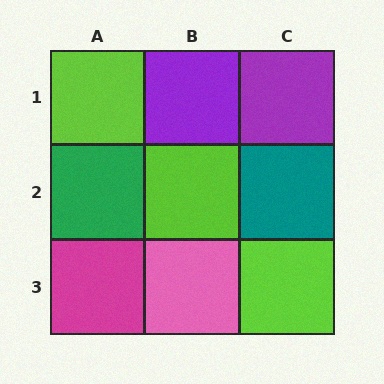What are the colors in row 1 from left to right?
Lime, purple, purple.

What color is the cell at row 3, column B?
Pink.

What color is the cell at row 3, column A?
Magenta.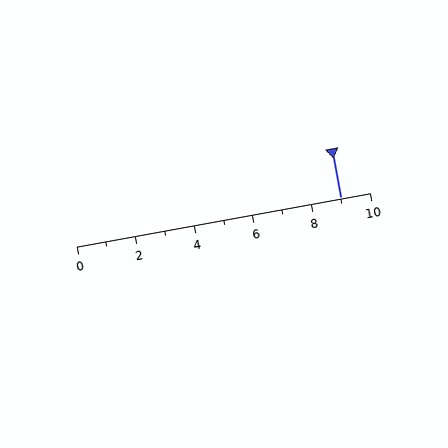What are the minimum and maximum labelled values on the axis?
The axis runs from 0 to 10.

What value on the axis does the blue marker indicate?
The marker indicates approximately 9.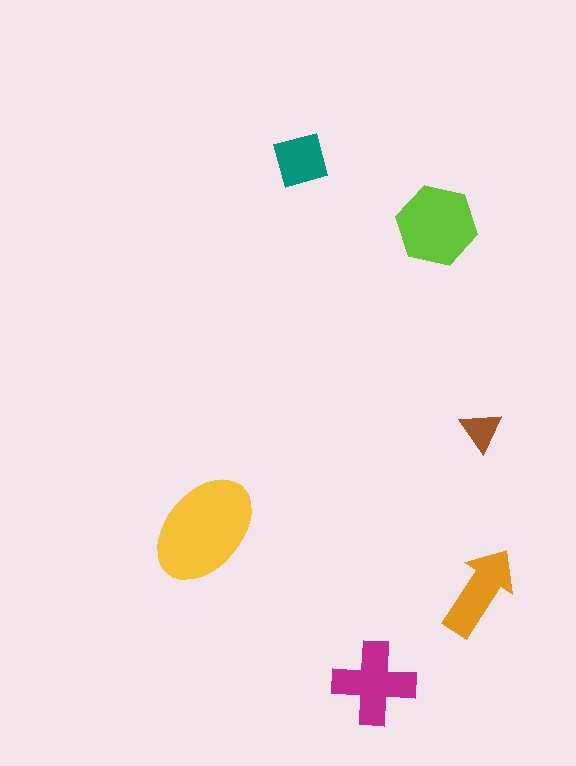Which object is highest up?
The teal square is topmost.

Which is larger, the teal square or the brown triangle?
The teal square.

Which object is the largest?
The yellow ellipse.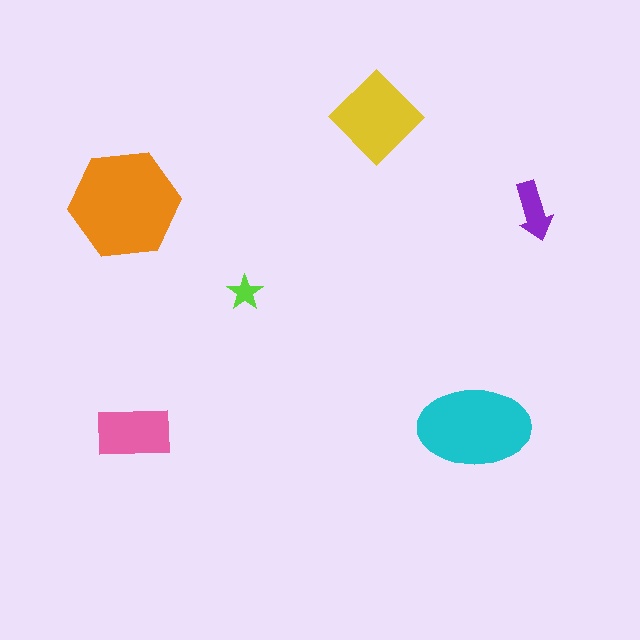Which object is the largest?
The orange hexagon.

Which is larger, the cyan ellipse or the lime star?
The cyan ellipse.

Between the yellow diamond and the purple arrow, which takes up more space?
The yellow diamond.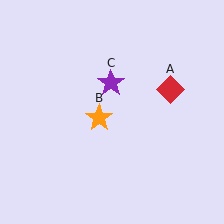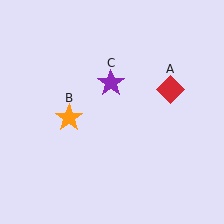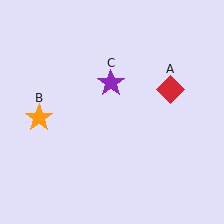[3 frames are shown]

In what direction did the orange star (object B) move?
The orange star (object B) moved left.